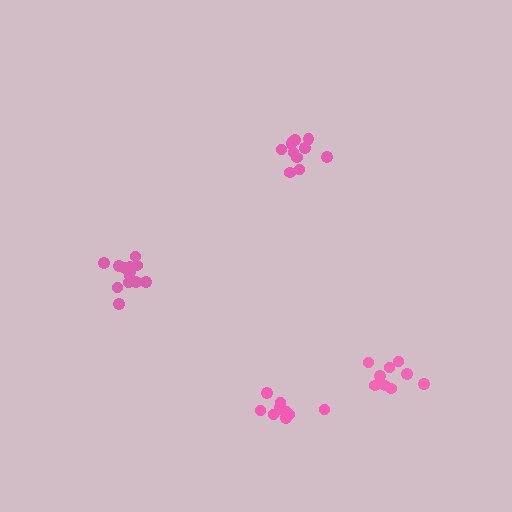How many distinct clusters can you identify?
There are 4 distinct clusters.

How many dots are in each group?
Group 1: 11 dots, Group 2: 10 dots, Group 3: 14 dots, Group 4: 9 dots (44 total).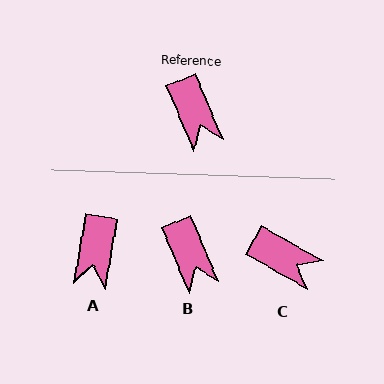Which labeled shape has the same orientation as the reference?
B.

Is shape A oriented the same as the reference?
No, it is off by about 33 degrees.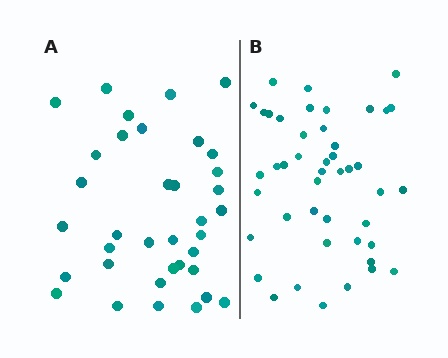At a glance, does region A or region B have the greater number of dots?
Region B (the right region) has more dots.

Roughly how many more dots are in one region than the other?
Region B has roughly 8 or so more dots than region A.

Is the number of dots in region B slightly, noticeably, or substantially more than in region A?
Region B has noticeably more, but not dramatically so. The ratio is roughly 1.2 to 1.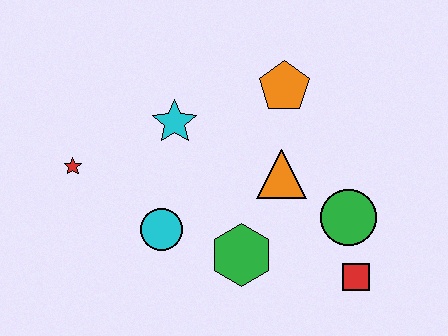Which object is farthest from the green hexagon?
The red star is farthest from the green hexagon.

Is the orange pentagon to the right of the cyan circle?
Yes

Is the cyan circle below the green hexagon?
No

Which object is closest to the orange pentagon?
The orange triangle is closest to the orange pentagon.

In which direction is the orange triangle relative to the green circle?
The orange triangle is to the left of the green circle.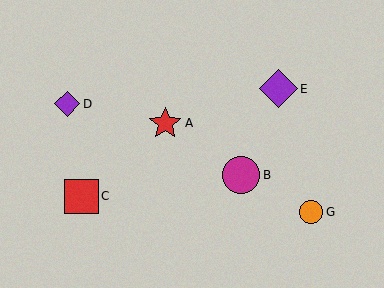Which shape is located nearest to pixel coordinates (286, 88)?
The purple diamond (labeled E) at (278, 89) is nearest to that location.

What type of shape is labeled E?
Shape E is a purple diamond.